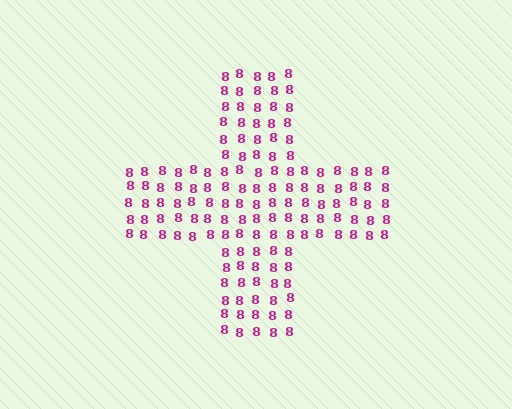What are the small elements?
The small elements are digit 8's.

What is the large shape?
The large shape is a cross.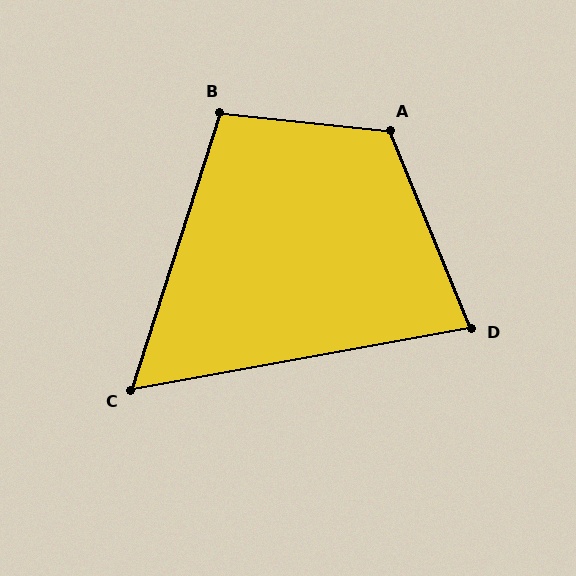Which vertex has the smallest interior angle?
C, at approximately 62 degrees.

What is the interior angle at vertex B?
Approximately 102 degrees (obtuse).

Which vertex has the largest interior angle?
A, at approximately 118 degrees.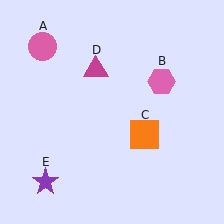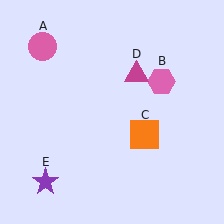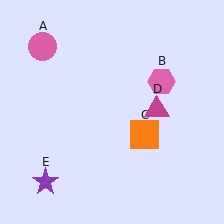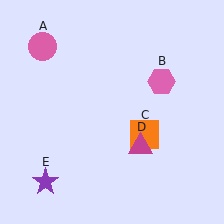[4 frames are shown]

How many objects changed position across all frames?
1 object changed position: magenta triangle (object D).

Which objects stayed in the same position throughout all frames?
Pink circle (object A) and pink hexagon (object B) and orange square (object C) and purple star (object E) remained stationary.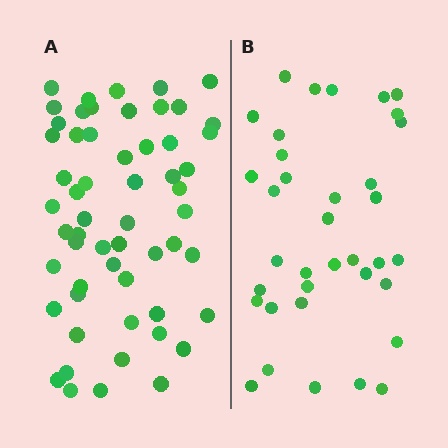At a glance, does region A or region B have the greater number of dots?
Region A (the left region) has more dots.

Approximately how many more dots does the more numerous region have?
Region A has approximately 20 more dots than region B.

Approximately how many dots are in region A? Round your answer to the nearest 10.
About 60 dots. (The exact count is 57, which rounds to 60.)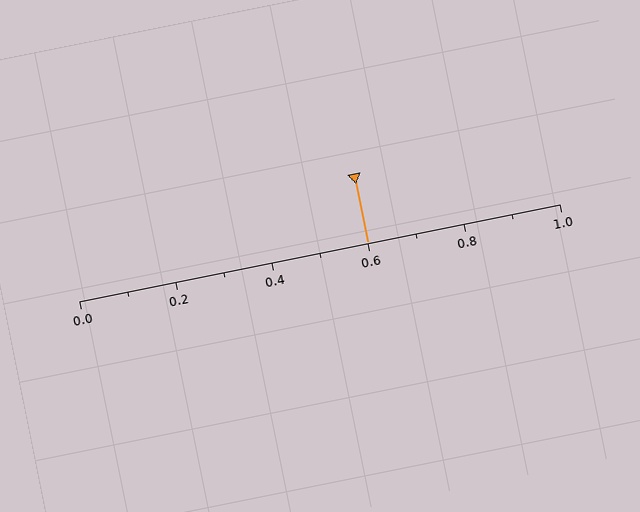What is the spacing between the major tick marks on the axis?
The major ticks are spaced 0.2 apart.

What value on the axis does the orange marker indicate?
The marker indicates approximately 0.6.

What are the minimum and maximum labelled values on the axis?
The axis runs from 0.0 to 1.0.